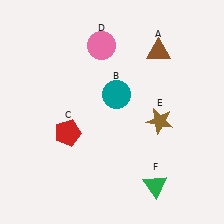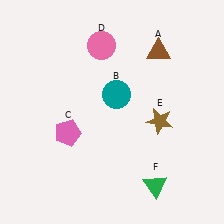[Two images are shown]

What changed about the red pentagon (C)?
In Image 1, C is red. In Image 2, it changed to pink.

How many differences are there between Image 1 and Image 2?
There is 1 difference between the two images.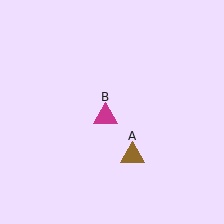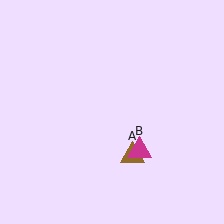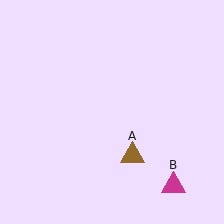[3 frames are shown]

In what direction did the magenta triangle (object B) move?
The magenta triangle (object B) moved down and to the right.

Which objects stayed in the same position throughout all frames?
Brown triangle (object A) remained stationary.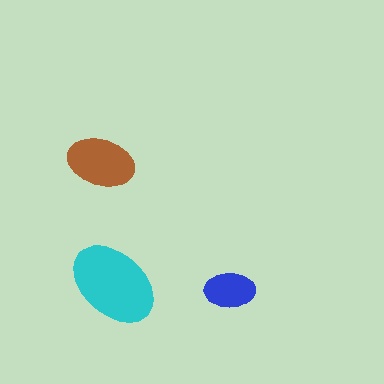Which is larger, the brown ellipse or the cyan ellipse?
The cyan one.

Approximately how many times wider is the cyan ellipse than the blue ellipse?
About 2 times wider.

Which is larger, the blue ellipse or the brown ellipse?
The brown one.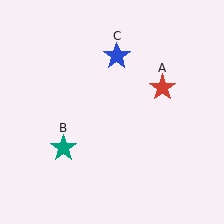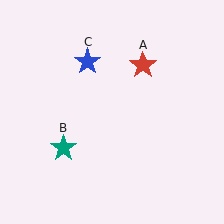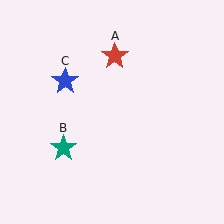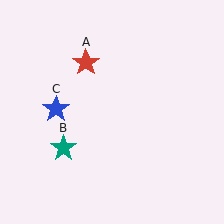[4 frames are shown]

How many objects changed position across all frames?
2 objects changed position: red star (object A), blue star (object C).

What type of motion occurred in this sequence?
The red star (object A), blue star (object C) rotated counterclockwise around the center of the scene.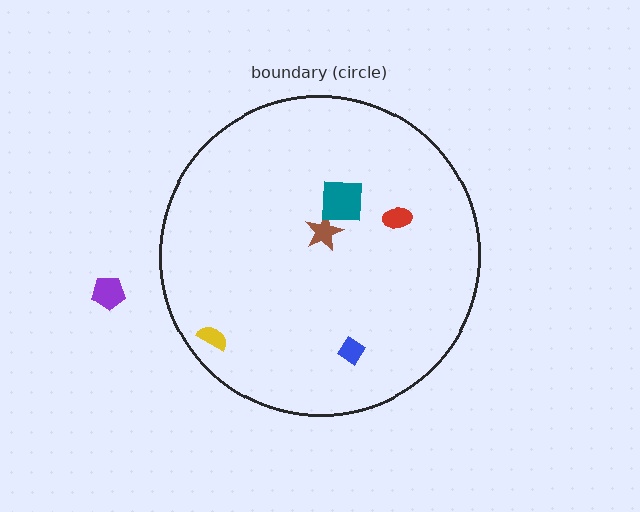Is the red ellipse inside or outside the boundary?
Inside.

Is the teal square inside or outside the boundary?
Inside.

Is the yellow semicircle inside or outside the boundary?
Inside.